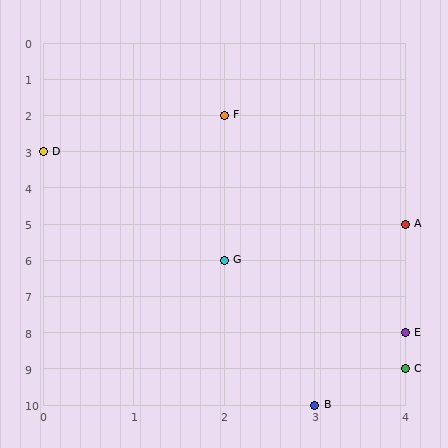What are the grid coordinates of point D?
Point D is at grid coordinates (0, 3).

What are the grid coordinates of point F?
Point F is at grid coordinates (2, 2).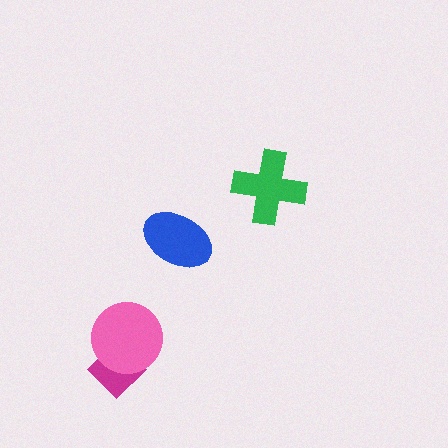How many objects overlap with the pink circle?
1 object overlaps with the pink circle.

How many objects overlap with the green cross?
0 objects overlap with the green cross.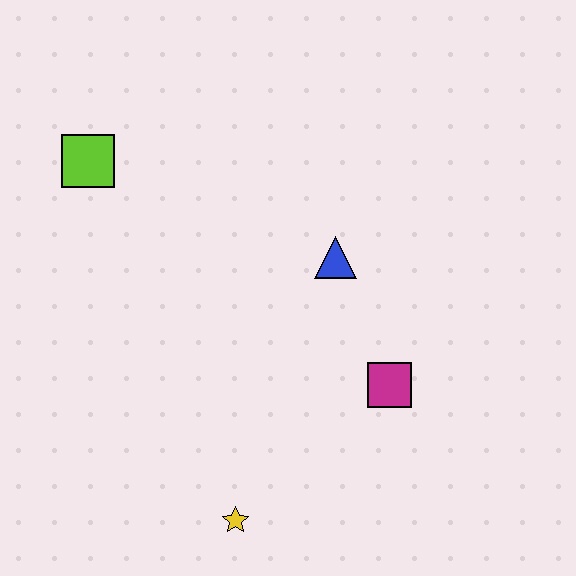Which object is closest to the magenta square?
The blue triangle is closest to the magenta square.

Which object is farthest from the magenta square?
The lime square is farthest from the magenta square.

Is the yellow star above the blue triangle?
No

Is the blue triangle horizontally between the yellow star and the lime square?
No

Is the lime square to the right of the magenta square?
No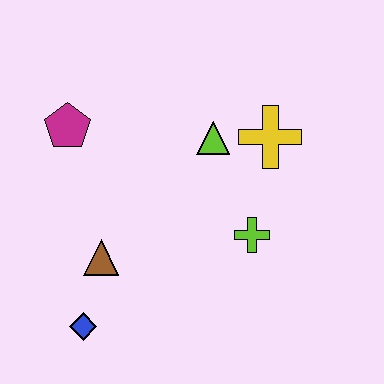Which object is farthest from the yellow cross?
The blue diamond is farthest from the yellow cross.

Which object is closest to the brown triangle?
The blue diamond is closest to the brown triangle.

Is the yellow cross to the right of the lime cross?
Yes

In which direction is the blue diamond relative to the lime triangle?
The blue diamond is below the lime triangle.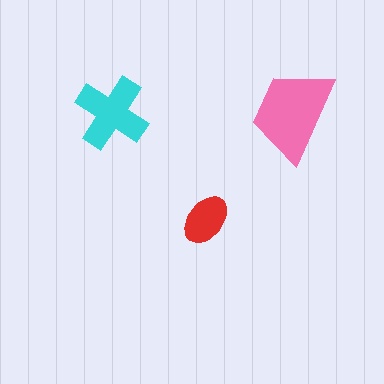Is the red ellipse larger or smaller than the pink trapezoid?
Smaller.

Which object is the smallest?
The red ellipse.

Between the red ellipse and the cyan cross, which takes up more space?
The cyan cross.